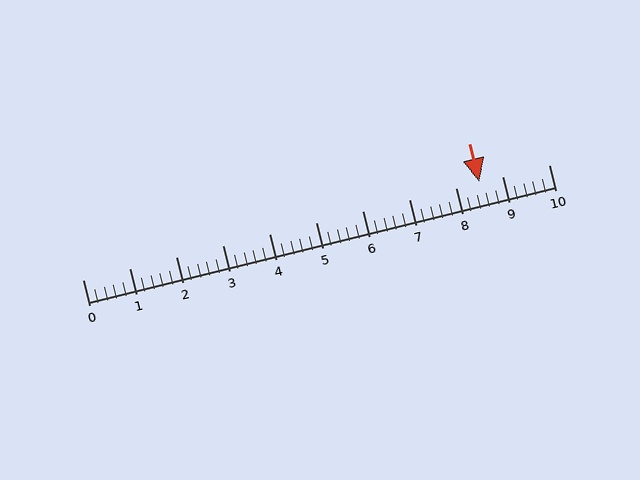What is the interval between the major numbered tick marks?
The major tick marks are spaced 1 units apart.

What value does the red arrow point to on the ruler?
The red arrow points to approximately 8.5.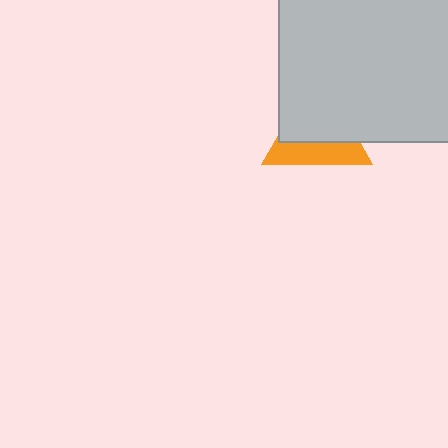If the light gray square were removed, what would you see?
You would see the complete orange triangle.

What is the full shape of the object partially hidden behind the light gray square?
The partially hidden object is an orange triangle.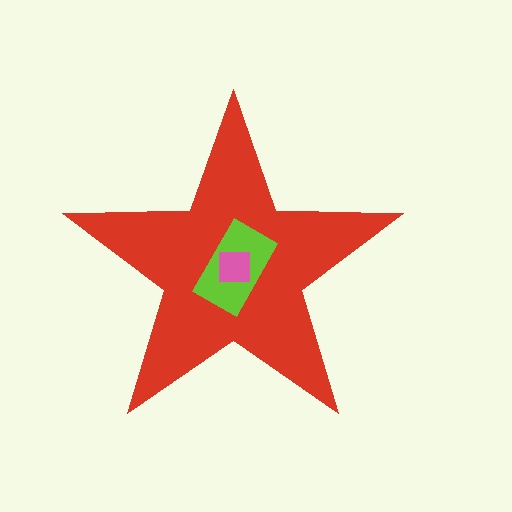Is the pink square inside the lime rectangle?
Yes.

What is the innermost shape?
The pink square.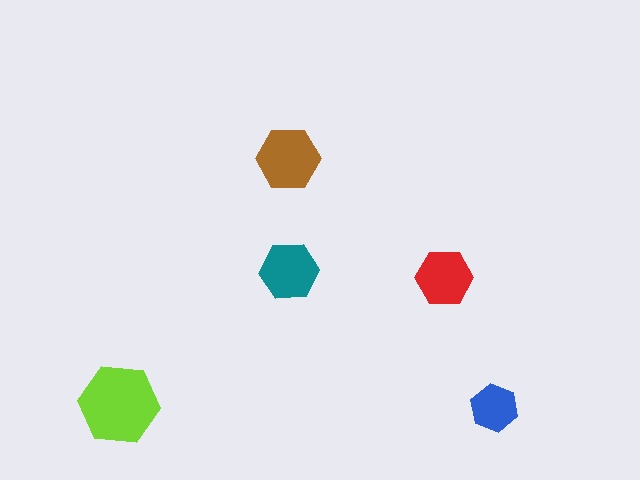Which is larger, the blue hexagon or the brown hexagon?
The brown one.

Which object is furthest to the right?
The blue hexagon is rightmost.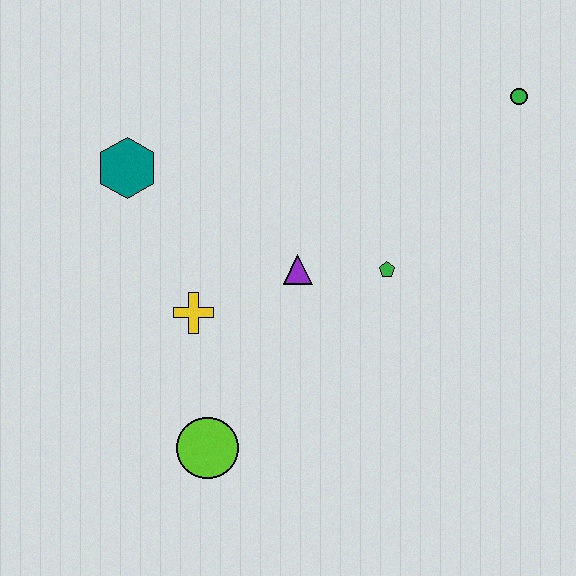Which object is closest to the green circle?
The green pentagon is closest to the green circle.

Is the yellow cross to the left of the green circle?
Yes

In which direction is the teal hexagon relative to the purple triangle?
The teal hexagon is to the left of the purple triangle.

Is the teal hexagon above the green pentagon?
Yes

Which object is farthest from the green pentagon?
The teal hexagon is farthest from the green pentagon.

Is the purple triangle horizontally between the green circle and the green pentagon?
No